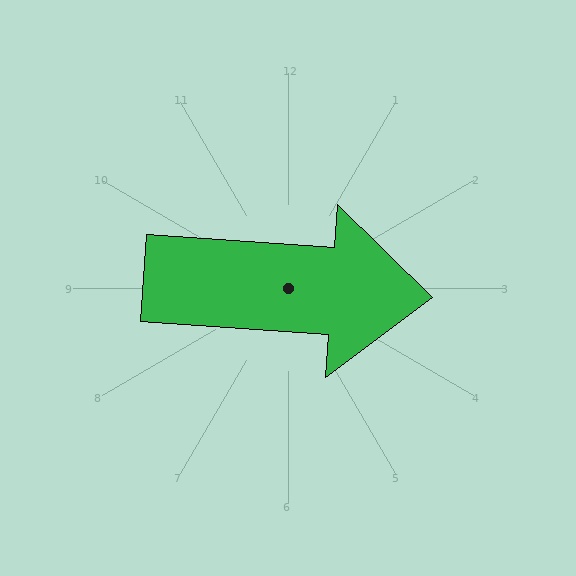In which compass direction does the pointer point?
East.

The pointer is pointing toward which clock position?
Roughly 3 o'clock.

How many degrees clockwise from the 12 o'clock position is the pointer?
Approximately 94 degrees.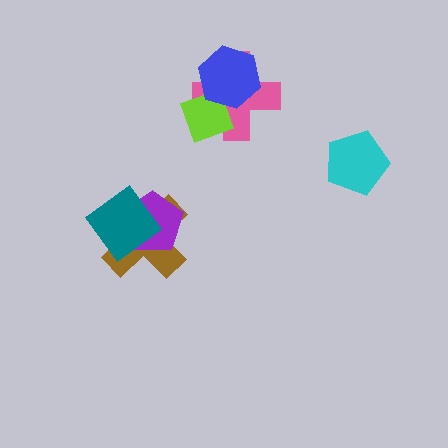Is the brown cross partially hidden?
Yes, it is partially covered by another shape.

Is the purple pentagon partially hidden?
Yes, it is partially covered by another shape.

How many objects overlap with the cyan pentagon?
0 objects overlap with the cyan pentagon.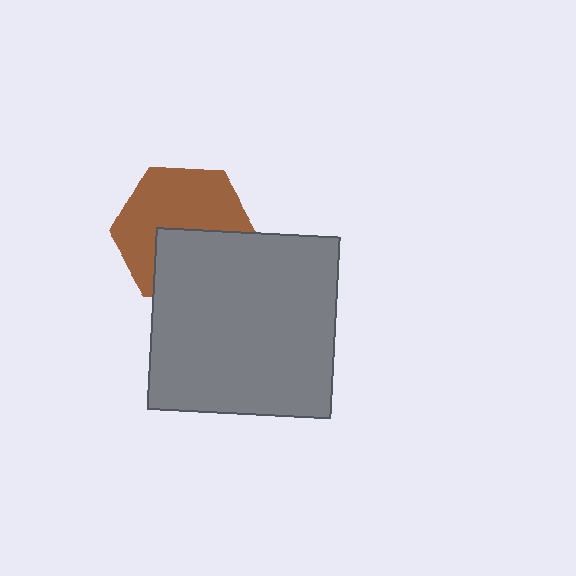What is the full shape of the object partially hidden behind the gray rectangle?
The partially hidden object is a brown hexagon.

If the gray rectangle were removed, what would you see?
You would see the complete brown hexagon.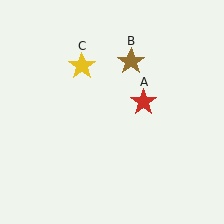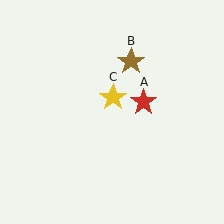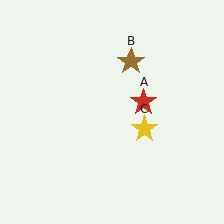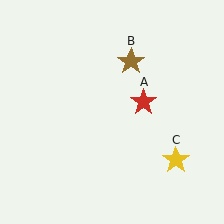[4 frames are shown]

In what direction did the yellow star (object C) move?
The yellow star (object C) moved down and to the right.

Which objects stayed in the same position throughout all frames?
Red star (object A) and brown star (object B) remained stationary.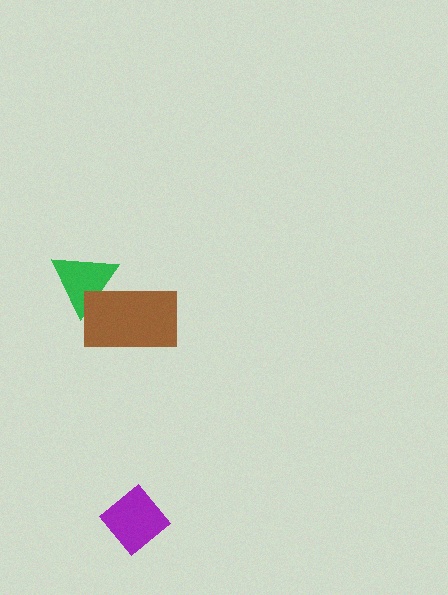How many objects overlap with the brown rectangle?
1 object overlaps with the brown rectangle.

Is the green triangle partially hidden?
Yes, it is partially covered by another shape.